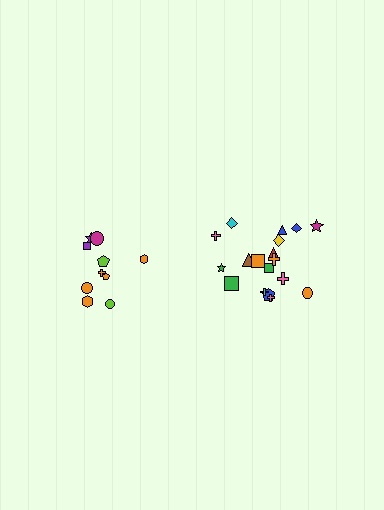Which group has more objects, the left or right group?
The right group.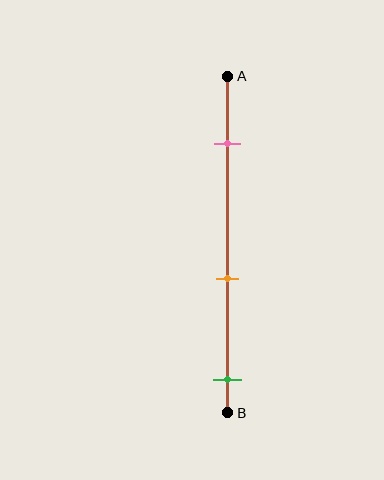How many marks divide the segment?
There are 3 marks dividing the segment.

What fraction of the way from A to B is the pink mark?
The pink mark is approximately 20% (0.2) of the way from A to B.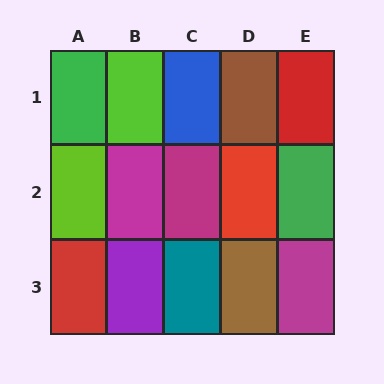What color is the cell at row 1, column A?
Green.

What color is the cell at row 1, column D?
Brown.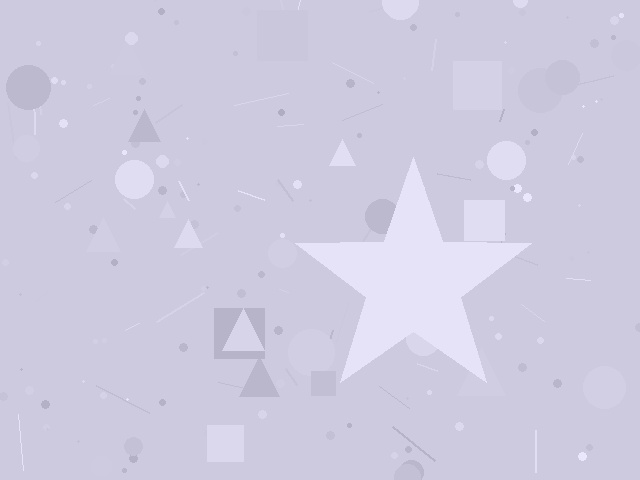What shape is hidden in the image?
A star is hidden in the image.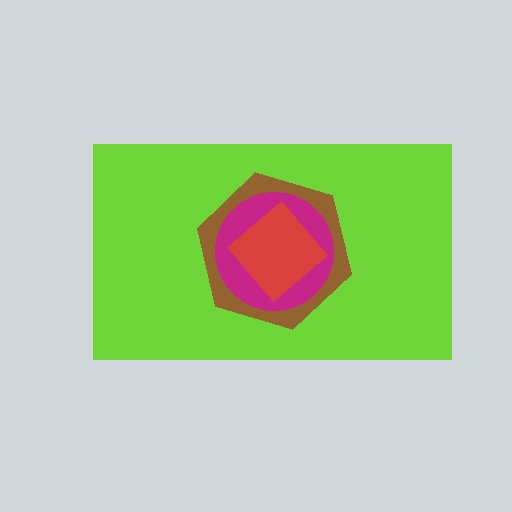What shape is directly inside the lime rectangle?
The brown hexagon.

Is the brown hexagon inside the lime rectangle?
Yes.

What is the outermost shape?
The lime rectangle.